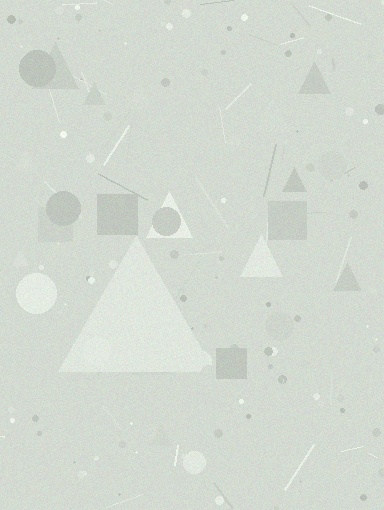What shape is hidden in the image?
A triangle is hidden in the image.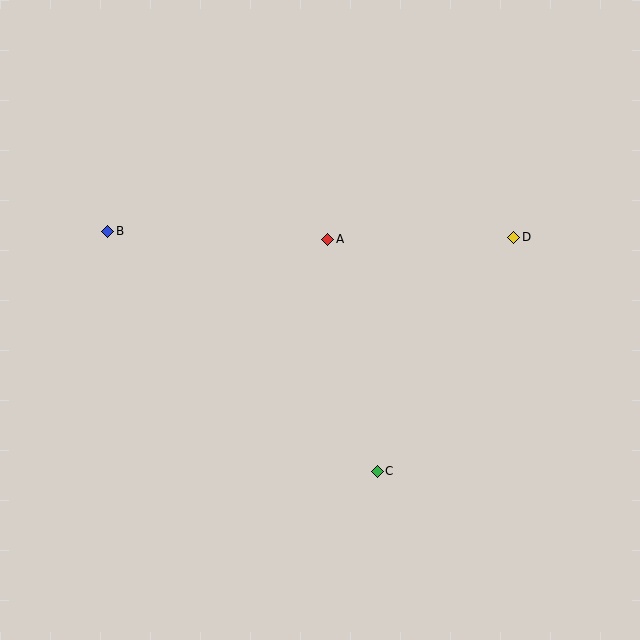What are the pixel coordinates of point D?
Point D is at (514, 237).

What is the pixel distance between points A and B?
The distance between A and B is 220 pixels.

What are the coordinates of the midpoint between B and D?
The midpoint between B and D is at (311, 234).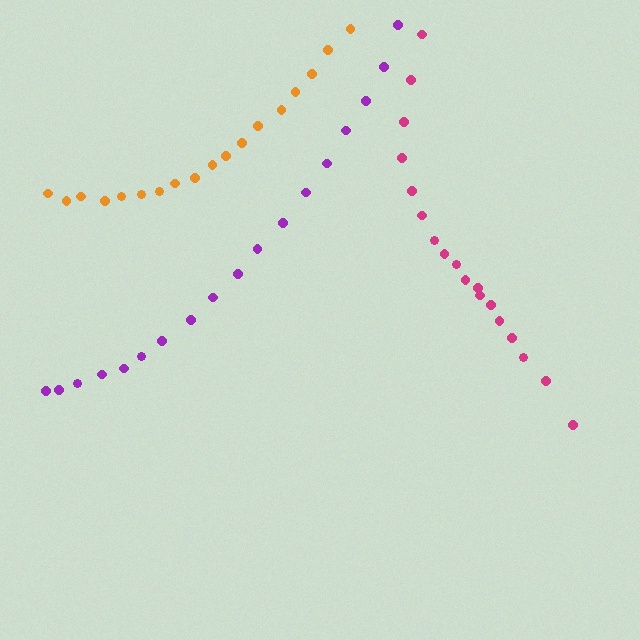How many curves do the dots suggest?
There are 3 distinct paths.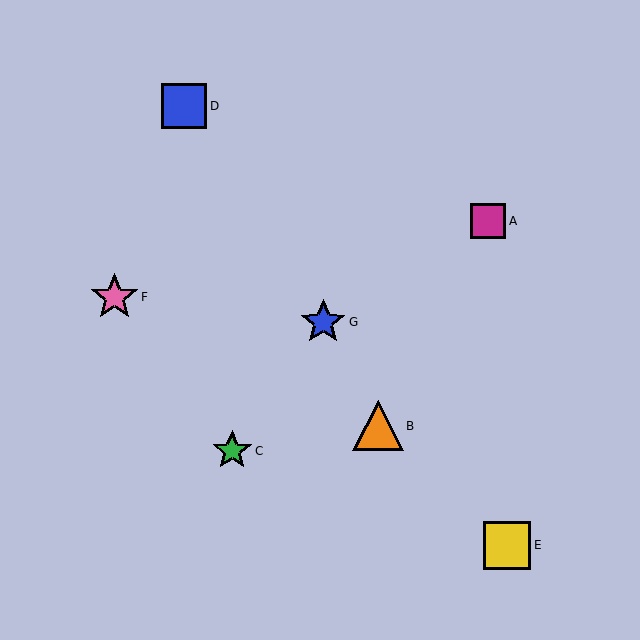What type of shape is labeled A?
Shape A is a magenta square.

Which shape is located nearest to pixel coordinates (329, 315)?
The blue star (labeled G) at (323, 322) is nearest to that location.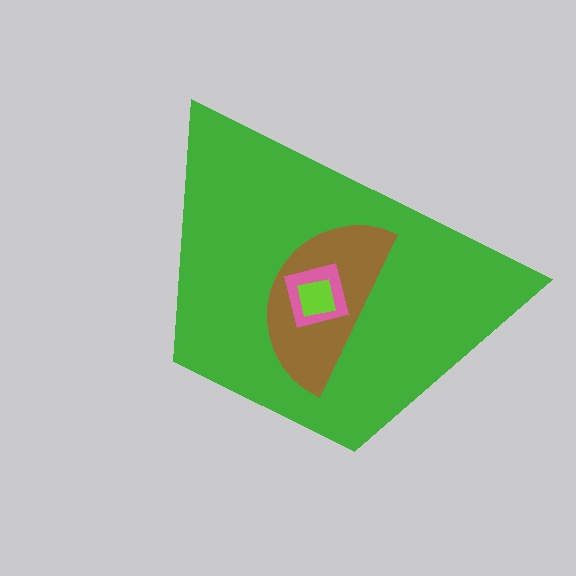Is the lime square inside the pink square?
Yes.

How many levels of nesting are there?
4.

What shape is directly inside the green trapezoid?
The brown semicircle.